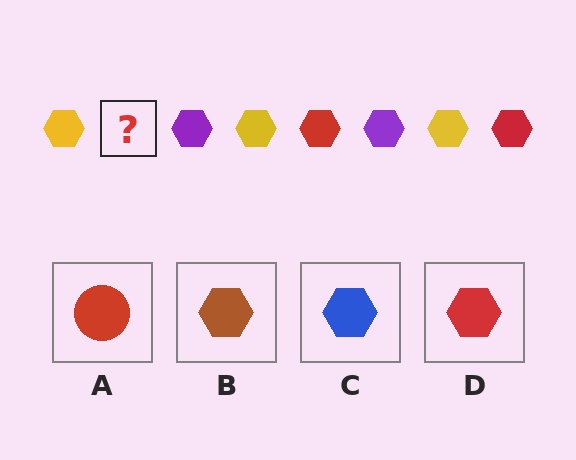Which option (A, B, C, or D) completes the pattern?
D.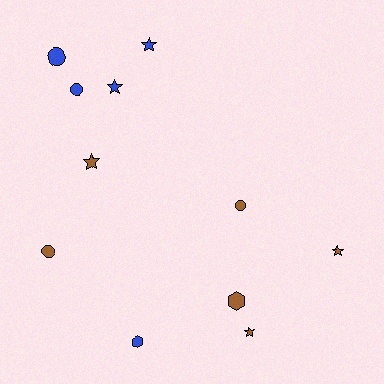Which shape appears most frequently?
Star, with 5 objects.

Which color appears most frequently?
Brown, with 6 objects.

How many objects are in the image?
There are 11 objects.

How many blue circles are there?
There are 2 blue circles.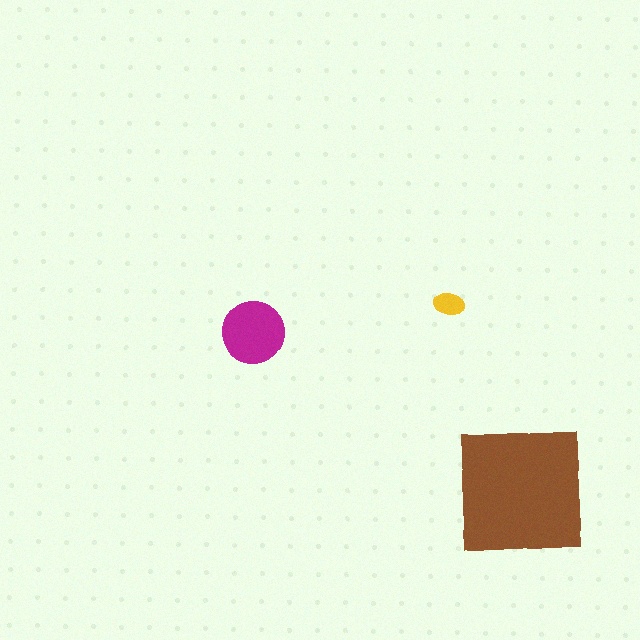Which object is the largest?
The brown square.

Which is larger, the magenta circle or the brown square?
The brown square.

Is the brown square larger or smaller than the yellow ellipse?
Larger.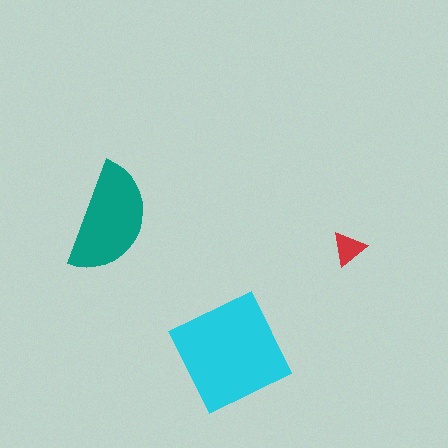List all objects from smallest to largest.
The red triangle, the teal semicircle, the cyan square.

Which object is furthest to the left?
The teal semicircle is leftmost.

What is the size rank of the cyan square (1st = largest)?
1st.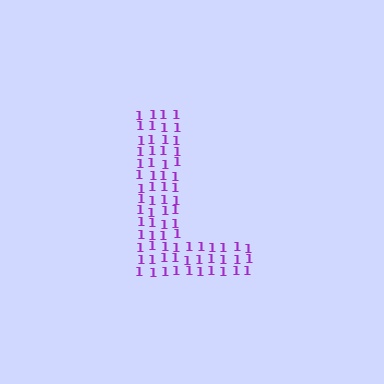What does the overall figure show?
The overall figure shows the letter L.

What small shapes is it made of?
It is made of small digit 1's.